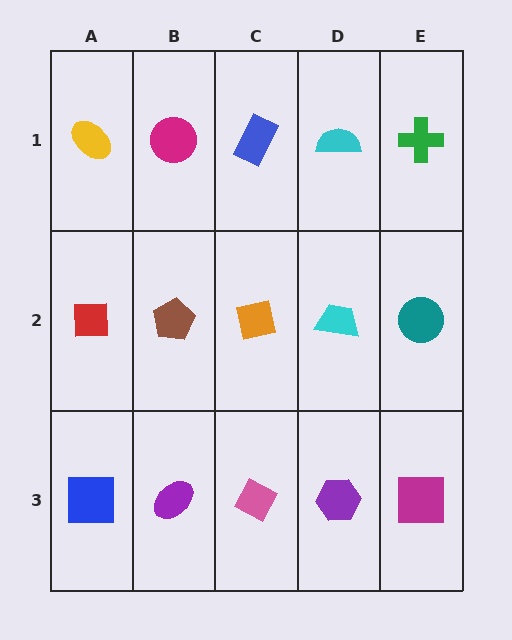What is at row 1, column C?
A blue rectangle.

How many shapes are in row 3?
5 shapes.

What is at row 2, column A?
A red square.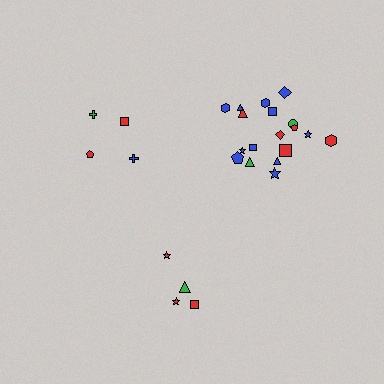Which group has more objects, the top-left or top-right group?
The top-right group.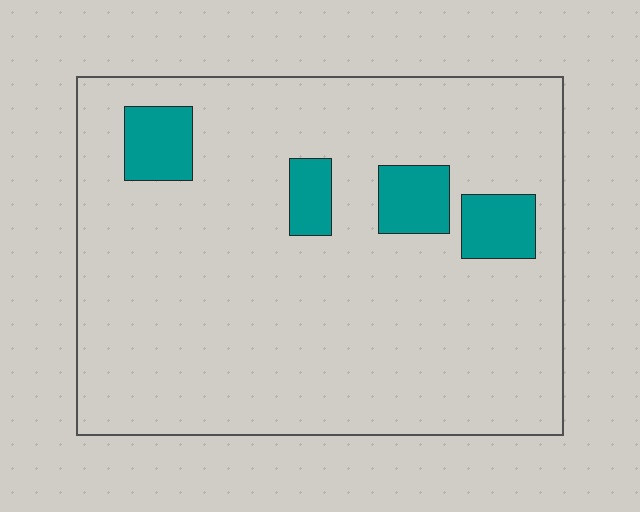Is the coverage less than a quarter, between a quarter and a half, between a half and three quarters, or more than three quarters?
Less than a quarter.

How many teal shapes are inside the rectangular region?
4.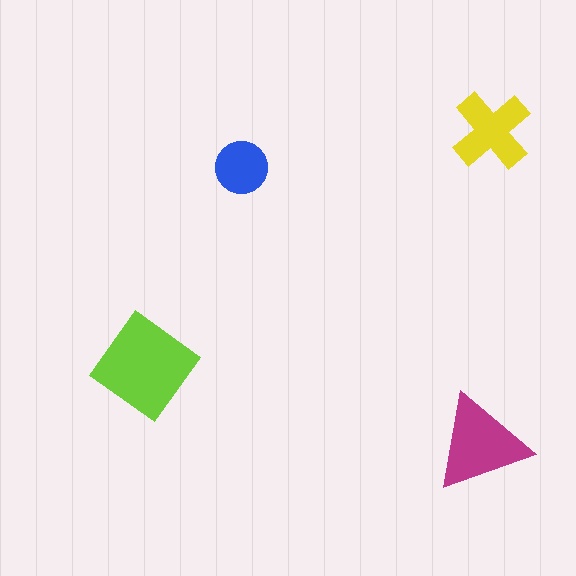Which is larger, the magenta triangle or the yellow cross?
The magenta triangle.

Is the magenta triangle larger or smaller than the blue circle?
Larger.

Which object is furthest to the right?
The yellow cross is rightmost.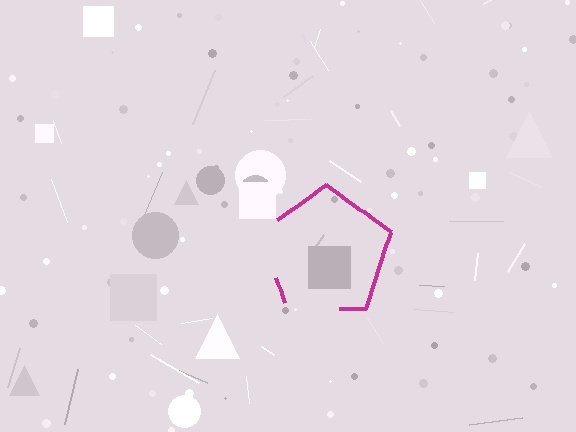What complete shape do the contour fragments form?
The contour fragments form a pentagon.